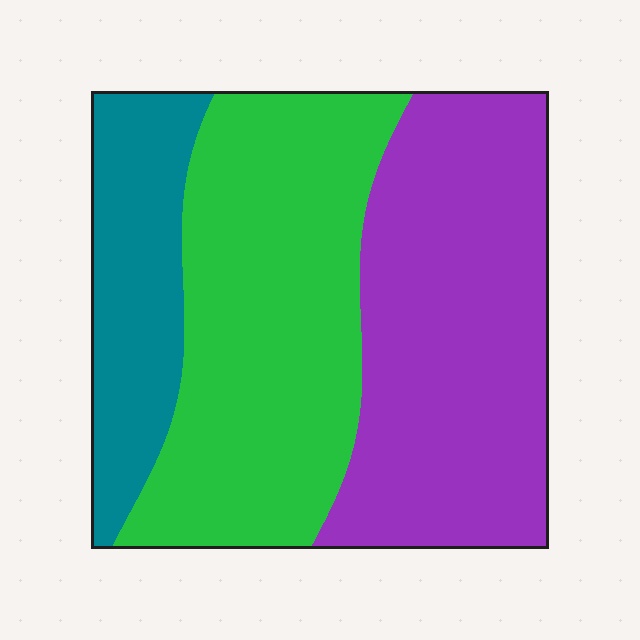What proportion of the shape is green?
Green takes up between a quarter and a half of the shape.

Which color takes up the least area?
Teal, at roughly 20%.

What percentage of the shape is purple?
Purple covers about 40% of the shape.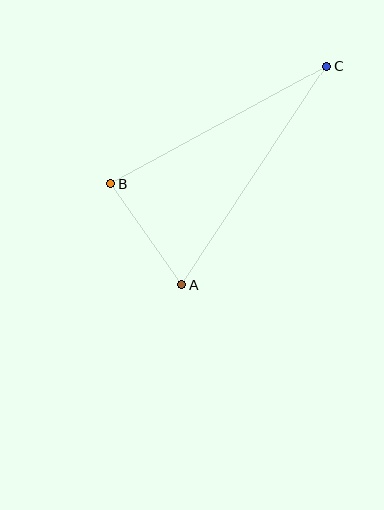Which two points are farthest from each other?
Points A and C are farthest from each other.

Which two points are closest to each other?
Points A and B are closest to each other.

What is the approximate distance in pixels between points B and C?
The distance between B and C is approximately 245 pixels.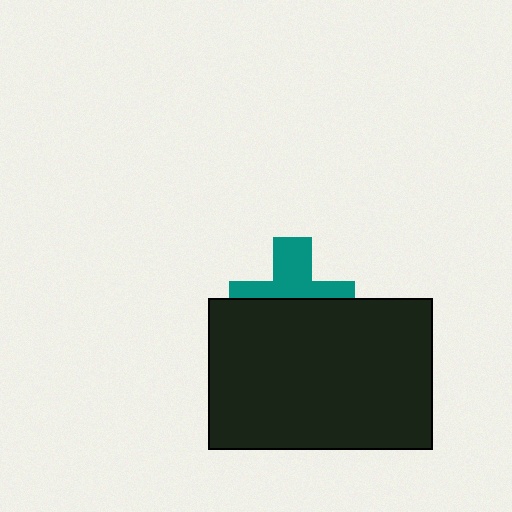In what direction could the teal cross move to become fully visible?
The teal cross could move up. That would shift it out from behind the black rectangle entirely.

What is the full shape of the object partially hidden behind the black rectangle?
The partially hidden object is a teal cross.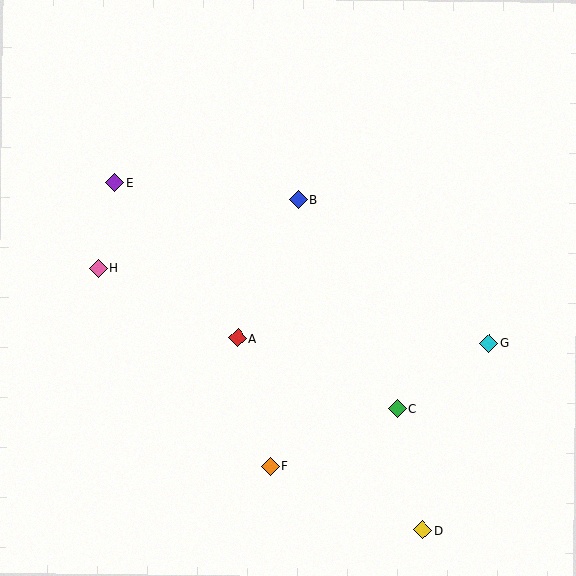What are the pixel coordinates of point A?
Point A is at (238, 338).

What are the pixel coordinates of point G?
Point G is at (489, 343).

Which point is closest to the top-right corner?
Point B is closest to the top-right corner.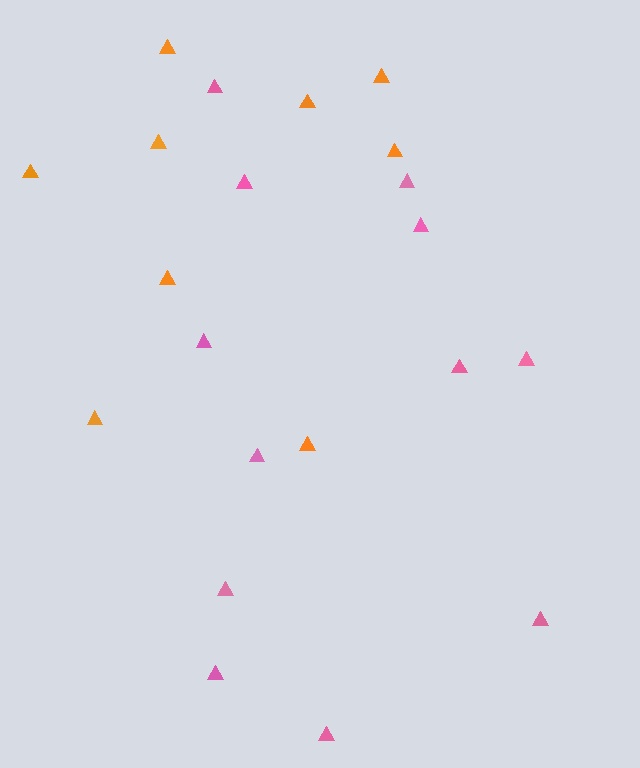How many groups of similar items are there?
There are 2 groups: one group of orange triangles (9) and one group of pink triangles (12).